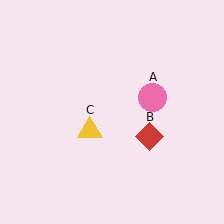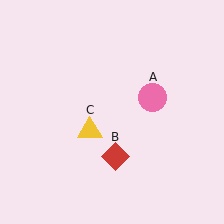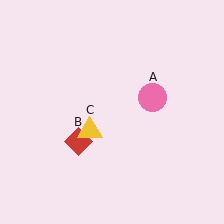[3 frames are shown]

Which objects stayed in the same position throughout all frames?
Pink circle (object A) and yellow triangle (object C) remained stationary.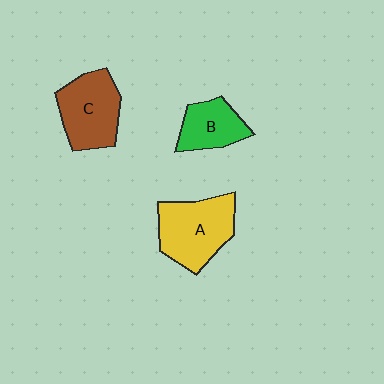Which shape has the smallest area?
Shape B (green).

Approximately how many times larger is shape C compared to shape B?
Approximately 1.4 times.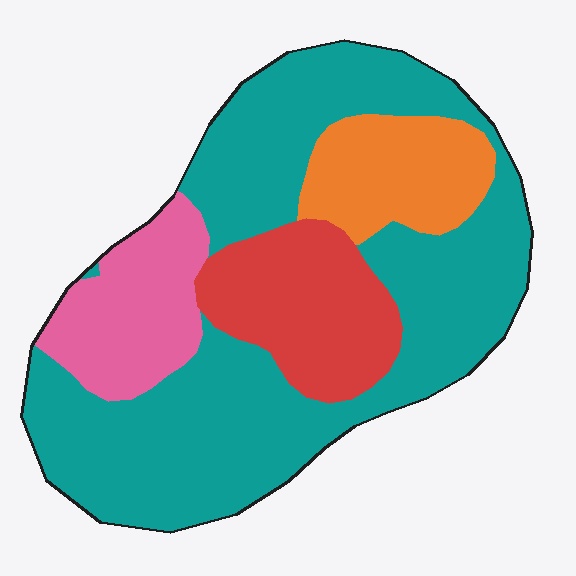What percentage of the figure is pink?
Pink takes up less than a quarter of the figure.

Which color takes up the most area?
Teal, at roughly 60%.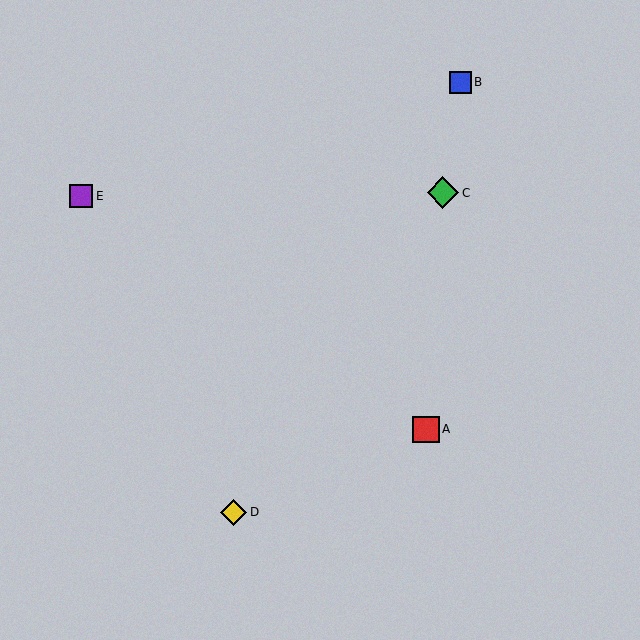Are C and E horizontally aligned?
Yes, both are at y≈193.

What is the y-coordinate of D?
Object D is at y≈512.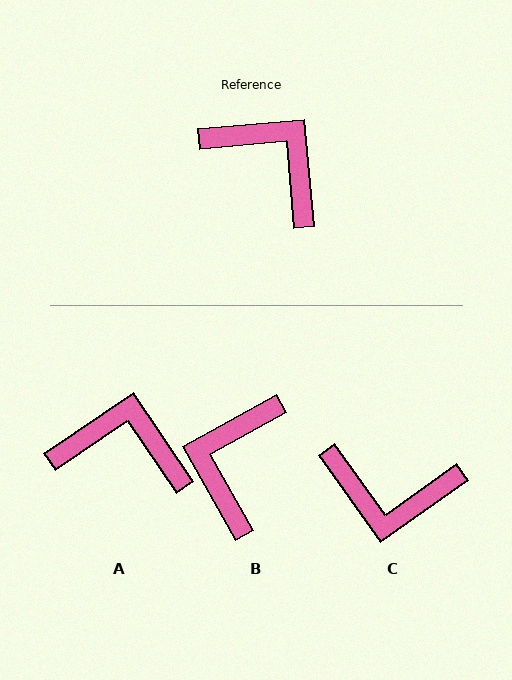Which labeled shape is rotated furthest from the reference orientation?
C, about 149 degrees away.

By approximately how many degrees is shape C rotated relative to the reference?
Approximately 149 degrees clockwise.